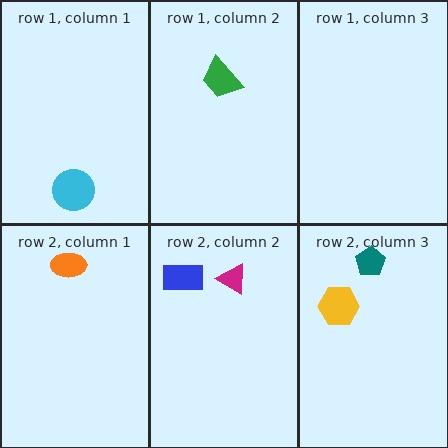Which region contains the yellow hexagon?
The row 2, column 3 region.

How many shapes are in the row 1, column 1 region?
1.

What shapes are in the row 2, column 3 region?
The teal pentagon, the yellow hexagon.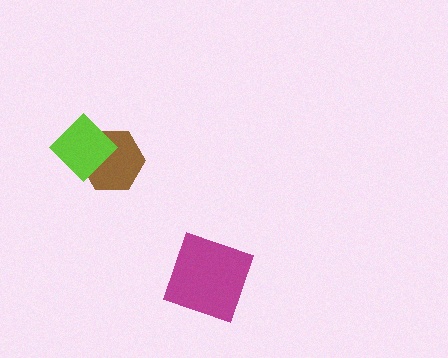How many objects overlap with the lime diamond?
1 object overlaps with the lime diamond.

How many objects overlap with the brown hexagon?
1 object overlaps with the brown hexagon.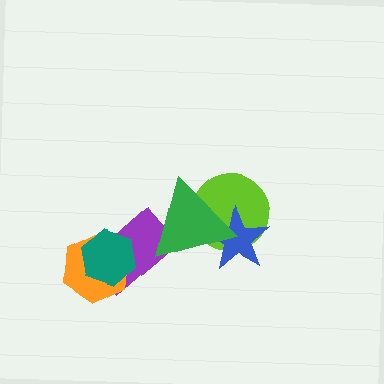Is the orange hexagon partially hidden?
Yes, it is partially covered by another shape.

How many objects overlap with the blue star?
2 objects overlap with the blue star.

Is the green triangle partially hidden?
No, no other shape covers it.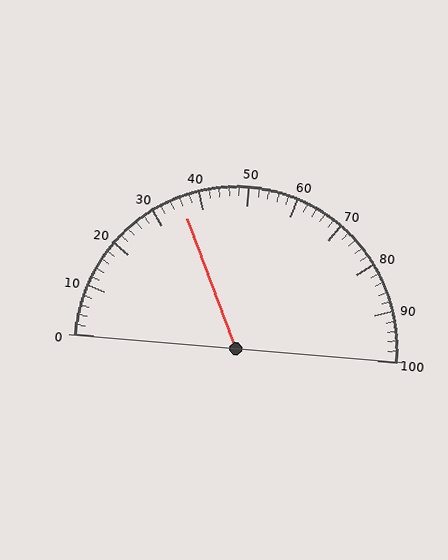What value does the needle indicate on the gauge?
The needle indicates approximately 36.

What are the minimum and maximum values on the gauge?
The gauge ranges from 0 to 100.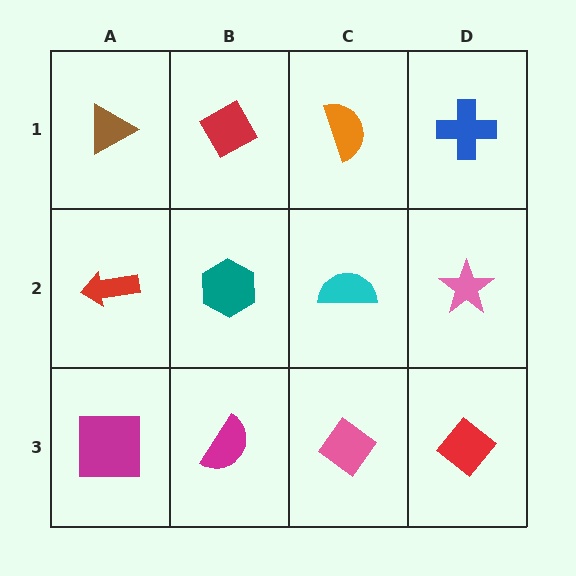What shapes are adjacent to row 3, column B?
A teal hexagon (row 2, column B), a magenta square (row 3, column A), a pink diamond (row 3, column C).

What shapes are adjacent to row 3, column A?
A red arrow (row 2, column A), a magenta semicircle (row 3, column B).